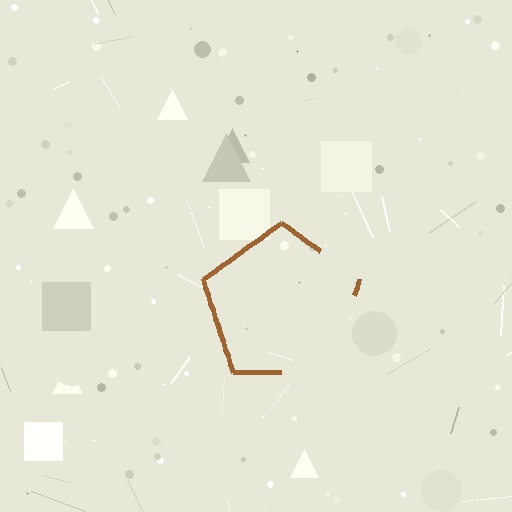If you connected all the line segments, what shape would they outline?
They would outline a pentagon.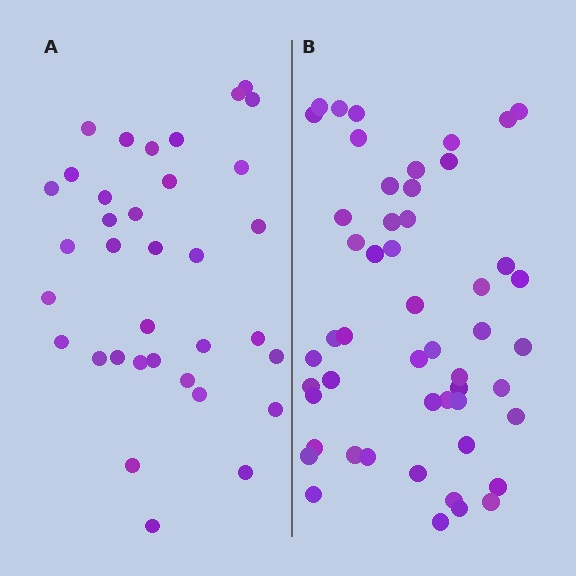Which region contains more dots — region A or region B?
Region B (the right region) has more dots.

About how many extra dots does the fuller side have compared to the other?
Region B has approximately 15 more dots than region A.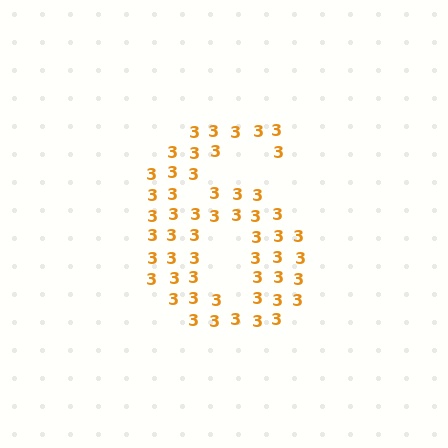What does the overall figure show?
The overall figure shows the digit 6.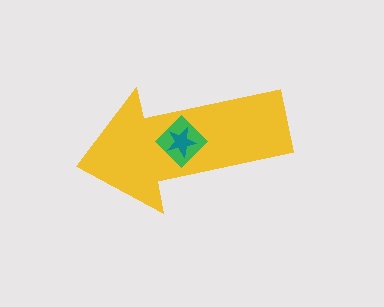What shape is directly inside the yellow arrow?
The green diamond.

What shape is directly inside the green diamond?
The teal star.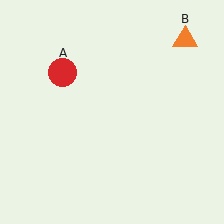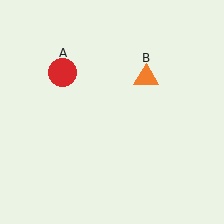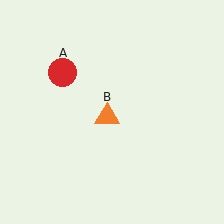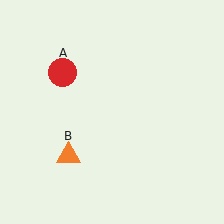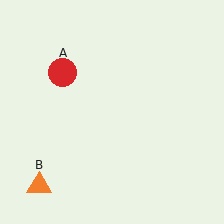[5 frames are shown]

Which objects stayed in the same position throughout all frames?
Red circle (object A) remained stationary.